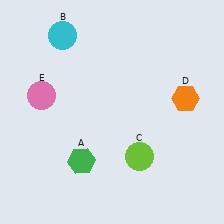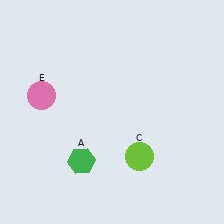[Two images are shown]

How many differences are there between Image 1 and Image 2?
There are 2 differences between the two images.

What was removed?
The cyan circle (B), the orange hexagon (D) were removed in Image 2.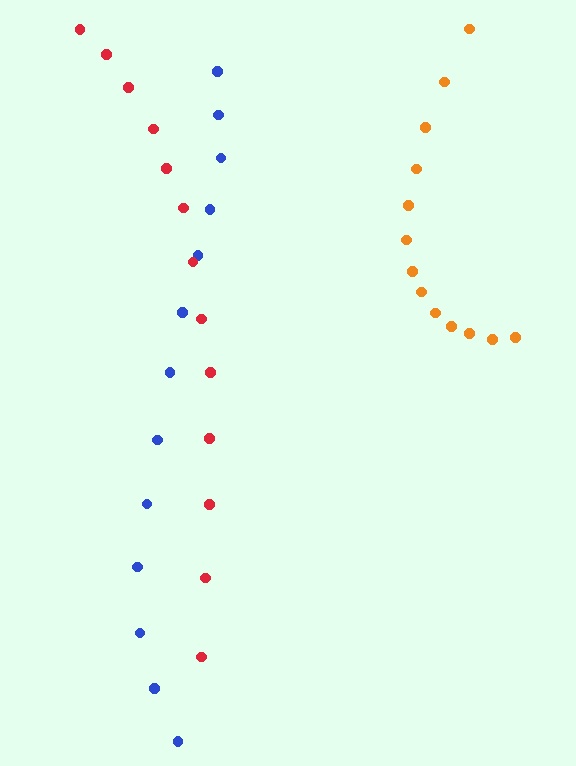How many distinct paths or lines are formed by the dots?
There are 3 distinct paths.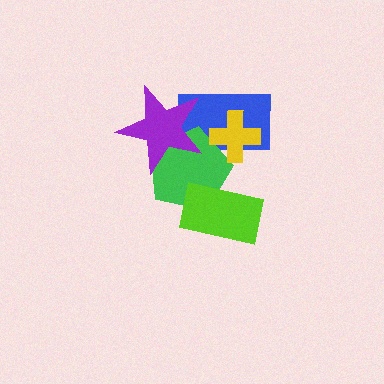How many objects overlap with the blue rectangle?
3 objects overlap with the blue rectangle.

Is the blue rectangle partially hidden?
Yes, it is partially covered by another shape.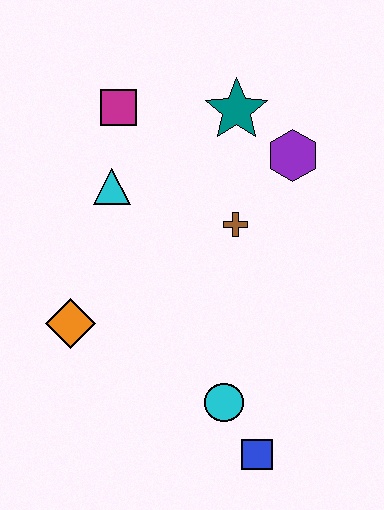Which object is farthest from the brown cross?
The blue square is farthest from the brown cross.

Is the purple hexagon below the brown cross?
No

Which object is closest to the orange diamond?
The cyan triangle is closest to the orange diamond.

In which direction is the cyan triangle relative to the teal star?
The cyan triangle is to the left of the teal star.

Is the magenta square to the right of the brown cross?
No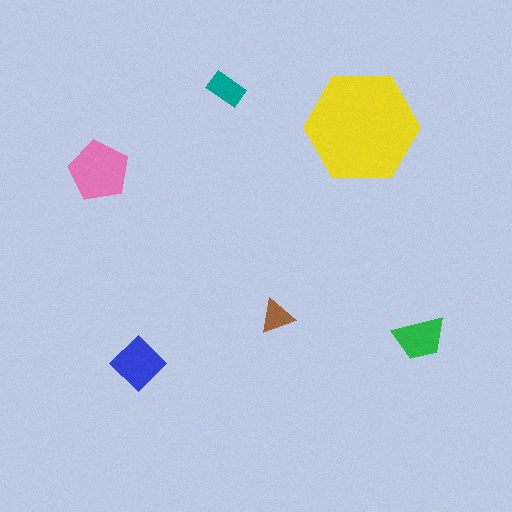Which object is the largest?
The yellow hexagon.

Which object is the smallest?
The brown triangle.